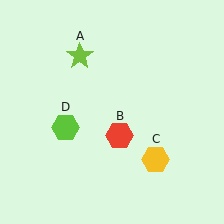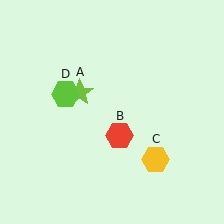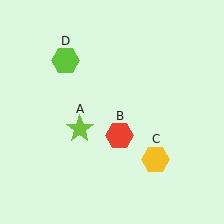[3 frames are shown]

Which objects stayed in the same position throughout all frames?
Red hexagon (object B) and yellow hexagon (object C) remained stationary.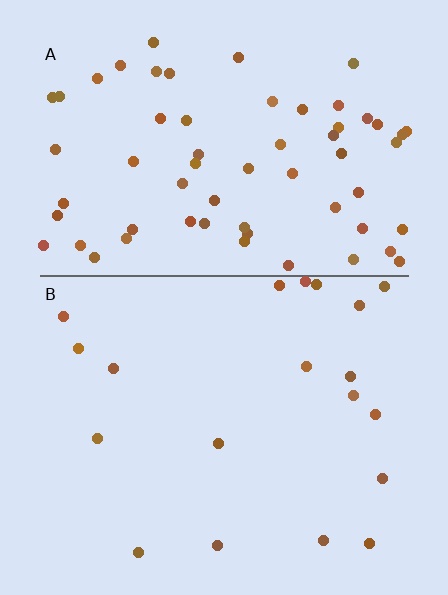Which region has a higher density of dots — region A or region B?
A (the top).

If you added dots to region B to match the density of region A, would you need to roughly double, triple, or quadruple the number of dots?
Approximately triple.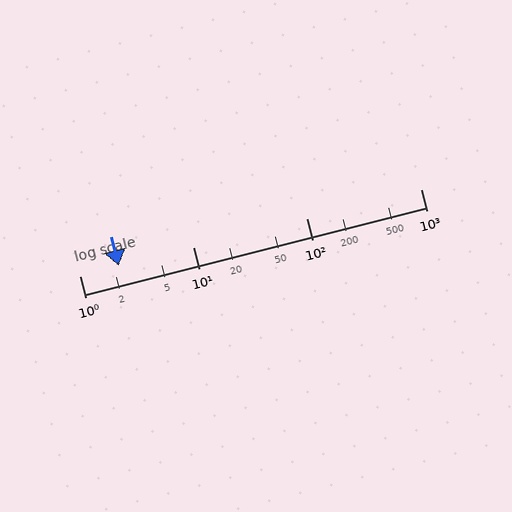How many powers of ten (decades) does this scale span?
The scale spans 3 decades, from 1 to 1000.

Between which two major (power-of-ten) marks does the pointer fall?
The pointer is between 1 and 10.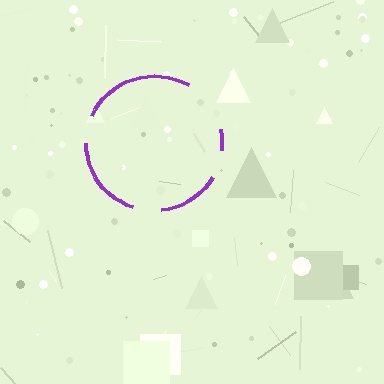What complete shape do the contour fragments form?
The contour fragments form a circle.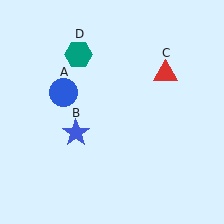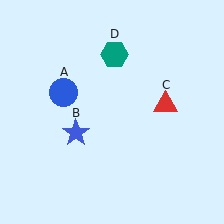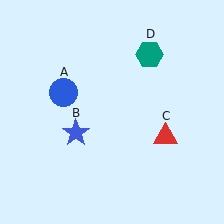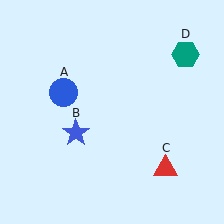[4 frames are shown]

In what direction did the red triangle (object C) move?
The red triangle (object C) moved down.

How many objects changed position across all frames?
2 objects changed position: red triangle (object C), teal hexagon (object D).